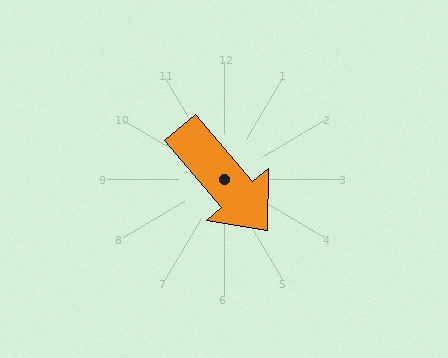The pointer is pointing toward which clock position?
Roughly 5 o'clock.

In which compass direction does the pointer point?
Southeast.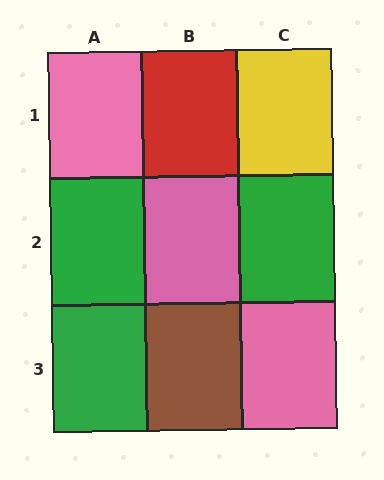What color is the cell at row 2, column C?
Green.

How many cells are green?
3 cells are green.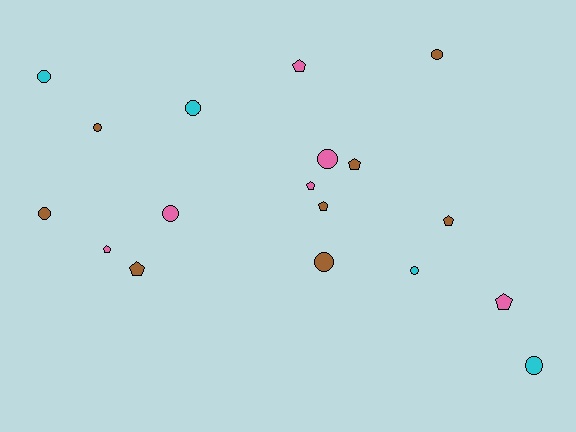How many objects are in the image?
There are 18 objects.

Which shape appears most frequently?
Circle, with 10 objects.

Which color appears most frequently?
Brown, with 8 objects.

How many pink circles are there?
There are 2 pink circles.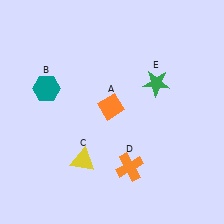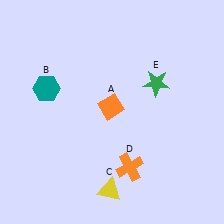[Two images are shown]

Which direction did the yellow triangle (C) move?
The yellow triangle (C) moved down.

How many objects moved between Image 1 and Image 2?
1 object moved between the two images.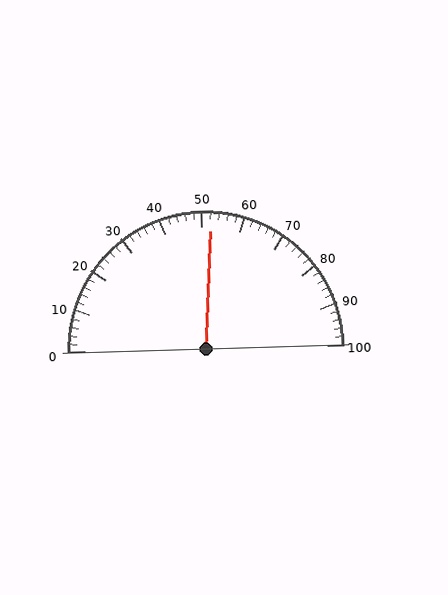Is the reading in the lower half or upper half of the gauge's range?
The reading is in the upper half of the range (0 to 100).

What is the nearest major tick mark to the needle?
The nearest major tick mark is 50.